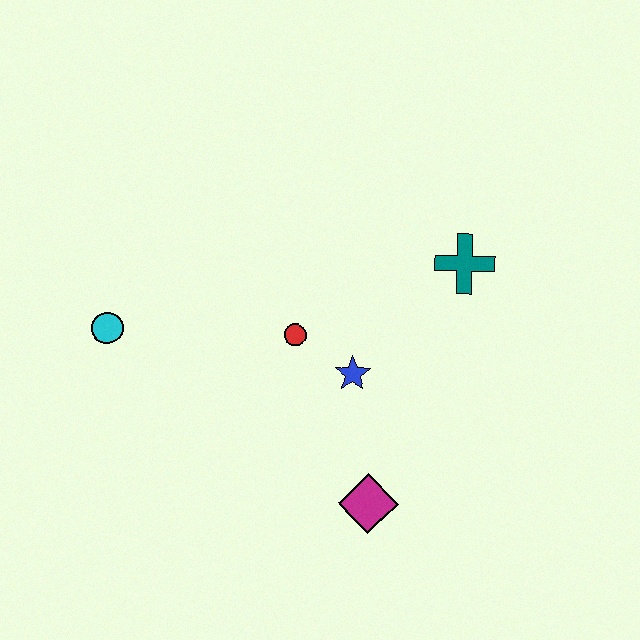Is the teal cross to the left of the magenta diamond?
No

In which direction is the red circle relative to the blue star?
The red circle is to the left of the blue star.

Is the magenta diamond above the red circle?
No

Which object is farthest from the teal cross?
The cyan circle is farthest from the teal cross.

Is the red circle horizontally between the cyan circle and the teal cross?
Yes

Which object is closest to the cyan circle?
The red circle is closest to the cyan circle.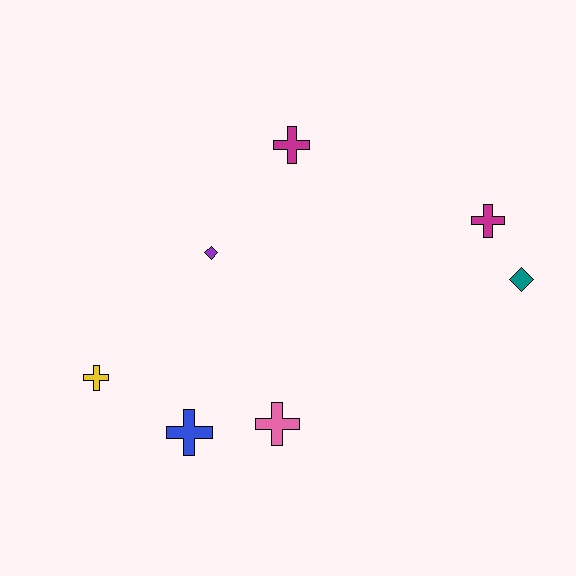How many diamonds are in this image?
There are 2 diamonds.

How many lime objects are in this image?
There are no lime objects.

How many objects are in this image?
There are 7 objects.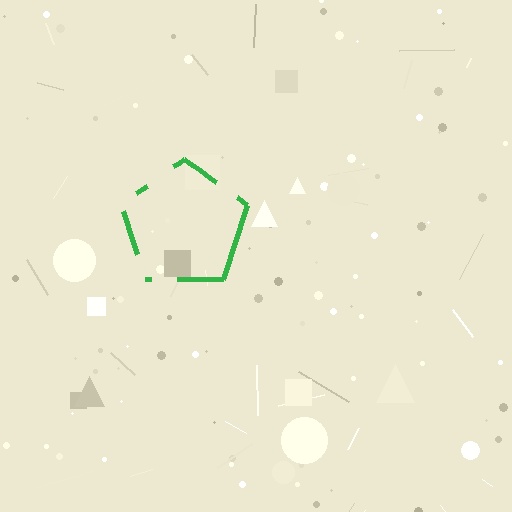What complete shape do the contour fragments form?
The contour fragments form a pentagon.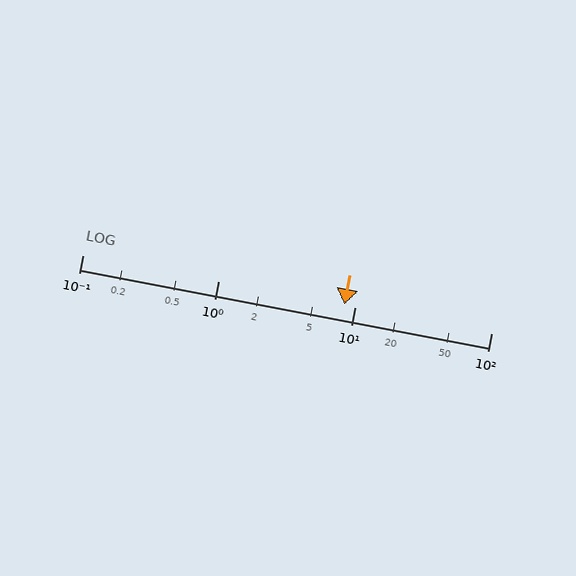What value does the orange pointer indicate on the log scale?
The pointer indicates approximately 8.3.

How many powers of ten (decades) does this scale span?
The scale spans 3 decades, from 0.1 to 100.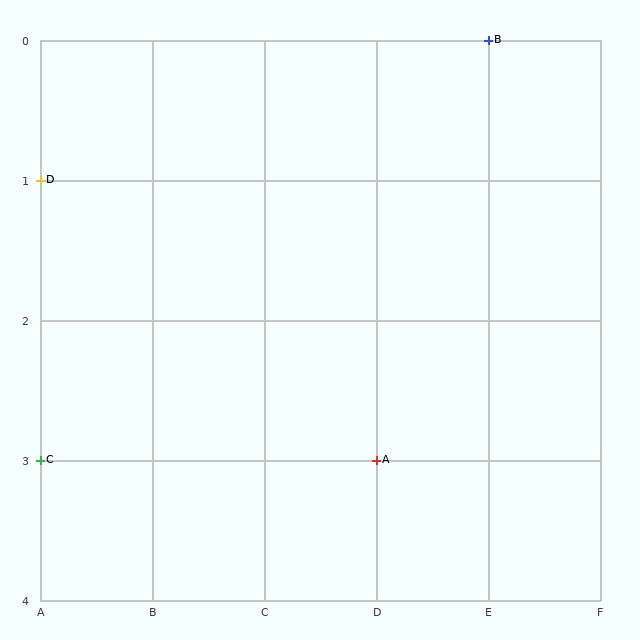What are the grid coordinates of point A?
Point A is at grid coordinates (D, 3).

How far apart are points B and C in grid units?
Points B and C are 4 columns and 3 rows apart (about 5.0 grid units diagonally).